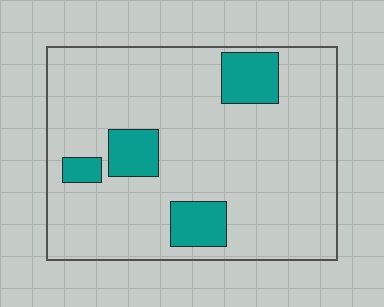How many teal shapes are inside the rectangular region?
4.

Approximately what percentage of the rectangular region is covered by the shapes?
Approximately 15%.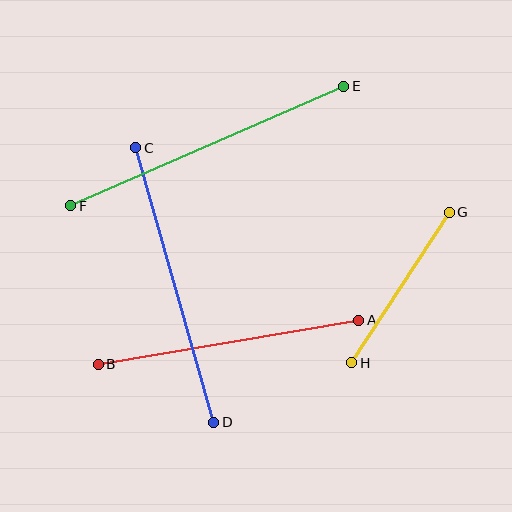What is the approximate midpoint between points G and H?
The midpoint is at approximately (401, 287) pixels.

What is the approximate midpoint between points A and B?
The midpoint is at approximately (228, 342) pixels.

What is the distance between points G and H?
The distance is approximately 179 pixels.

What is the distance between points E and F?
The distance is approximately 298 pixels.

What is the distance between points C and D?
The distance is approximately 286 pixels.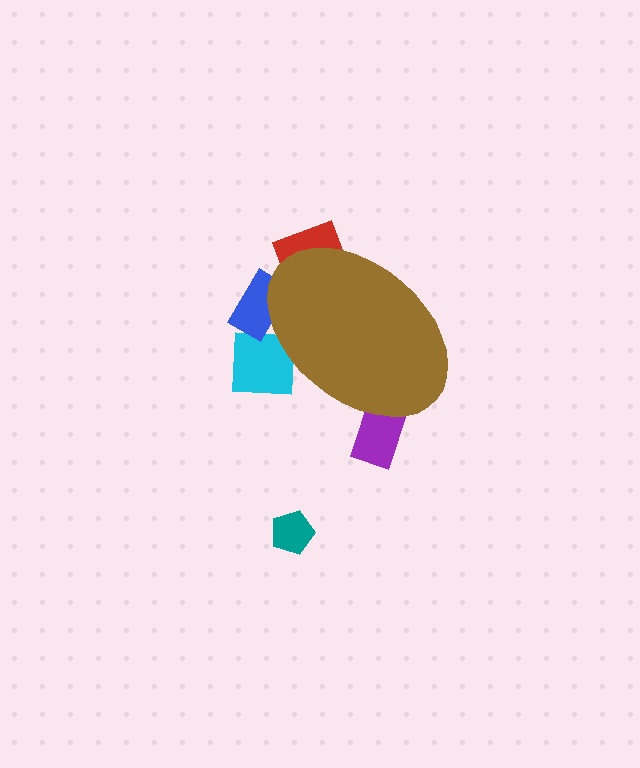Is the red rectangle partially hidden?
Yes, the red rectangle is partially hidden behind the brown ellipse.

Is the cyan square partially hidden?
Yes, the cyan square is partially hidden behind the brown ellipse.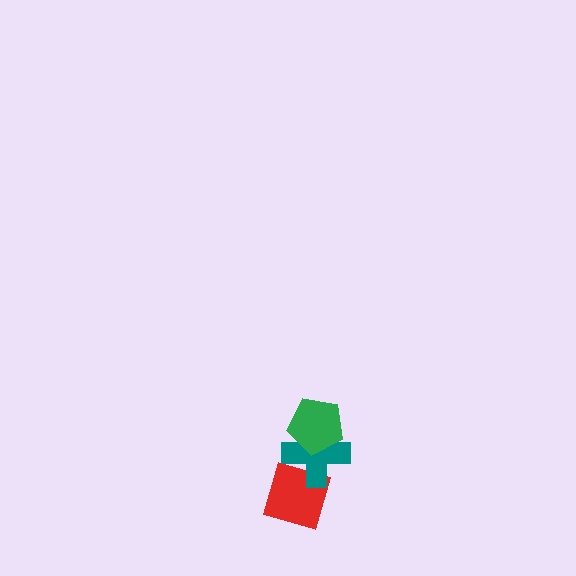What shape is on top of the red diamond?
The teal cross is on top of the red diamond.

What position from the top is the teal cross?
The teal cross is 2nd from the top.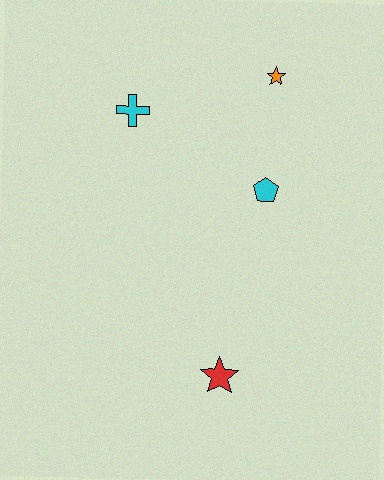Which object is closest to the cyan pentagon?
The orange star is closest to the cyan pentagon.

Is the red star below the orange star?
Yes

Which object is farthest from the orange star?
The red star is farthest from the orange star.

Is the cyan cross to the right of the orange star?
No